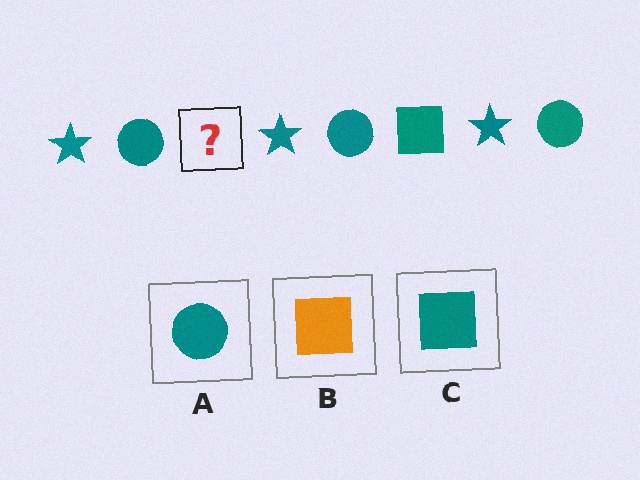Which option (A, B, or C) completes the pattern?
C.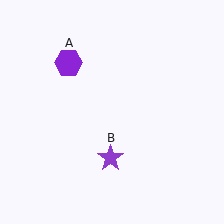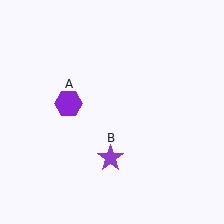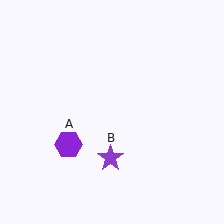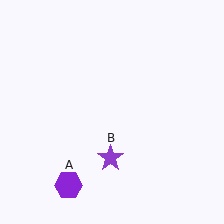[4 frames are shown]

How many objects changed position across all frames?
1 object changed position: purple hexagon (object A).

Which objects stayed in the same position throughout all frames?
Purple star (object B) remained stationary.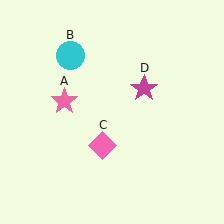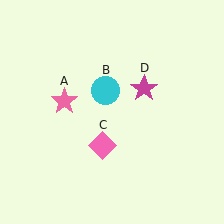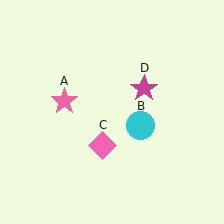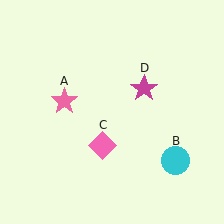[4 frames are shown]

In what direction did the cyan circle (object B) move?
The cyan circle (object B) moved down and to the right.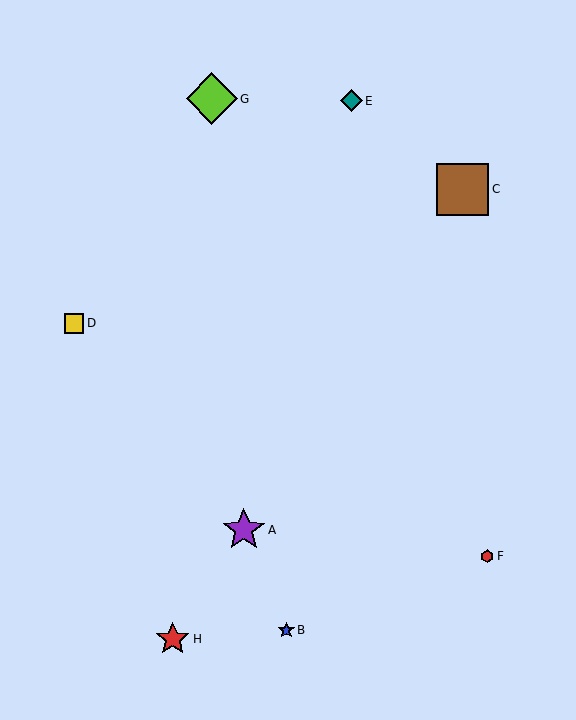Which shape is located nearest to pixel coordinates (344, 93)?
The teal diamond (labeled E) at (351, 101) is nearest to that location.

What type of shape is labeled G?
Shape G is a lime diamond.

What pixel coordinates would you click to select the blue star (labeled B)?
Click at (286, 630) to select the blue star B.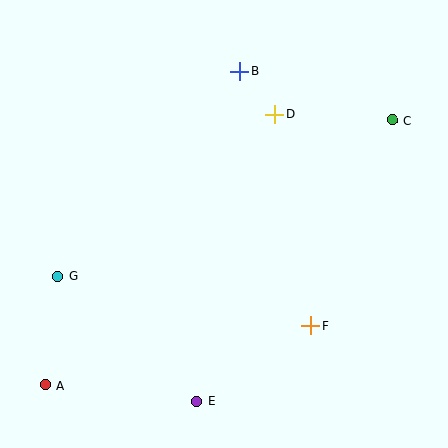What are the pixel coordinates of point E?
Point E is at (197, 401).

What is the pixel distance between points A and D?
The distance between A and D is 356 pixels.